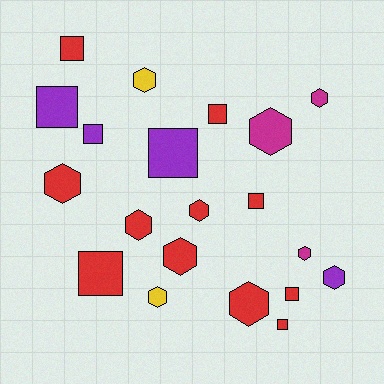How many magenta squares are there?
There are no magenta squares.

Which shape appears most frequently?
Hexagon, with 11 objects.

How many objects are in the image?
There are 20 objects.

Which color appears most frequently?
Red, with 11 objects.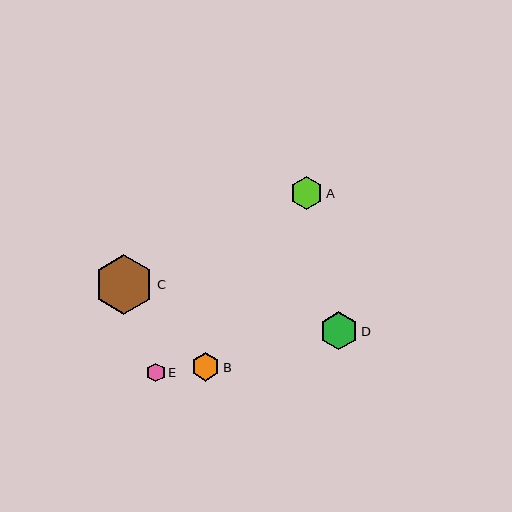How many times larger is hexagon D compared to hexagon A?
Hexagon D is approximately 1.2 times the size of hexagon A.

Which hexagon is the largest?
Hexagon C is the largest with a size of approximately 60 pixels.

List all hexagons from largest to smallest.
From largest to smallest: C, D, A, B, E.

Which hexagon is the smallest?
Hexagon E is the smallest with a size of approximately 19 pixels.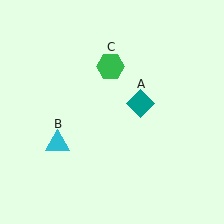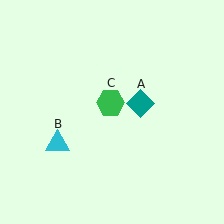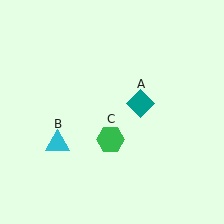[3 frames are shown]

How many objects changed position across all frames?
1 object changed position: green hexagon (object C).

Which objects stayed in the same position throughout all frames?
Teal diamond (object A) and cyan triangle (object B) remained stationary.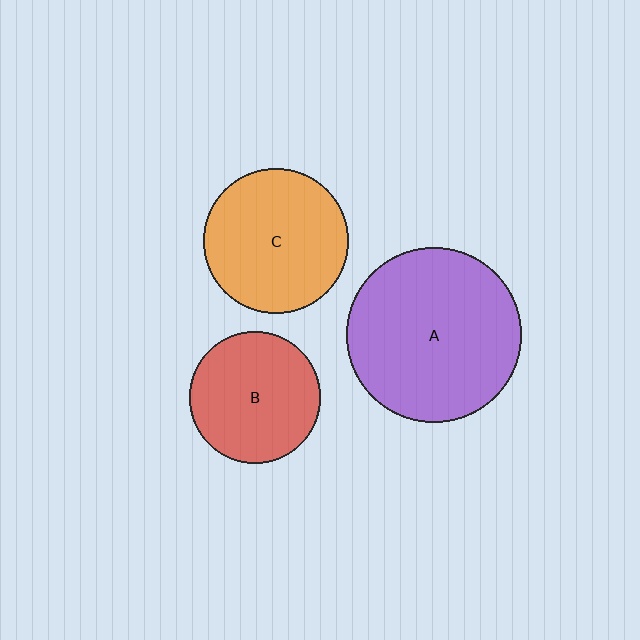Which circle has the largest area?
Circle A (purple).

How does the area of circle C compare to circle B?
Approximately 1.2 times.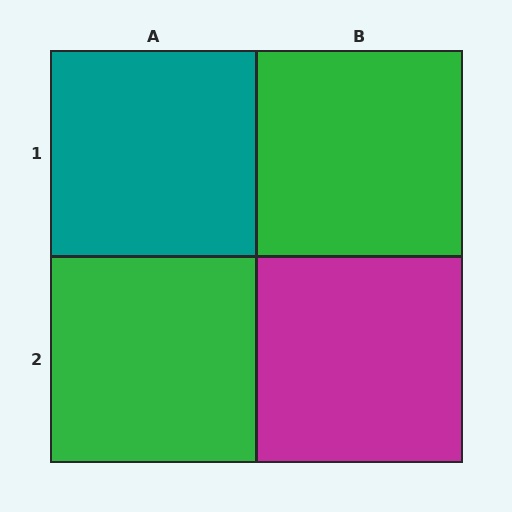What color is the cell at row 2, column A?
Green.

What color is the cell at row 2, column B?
Magenta.